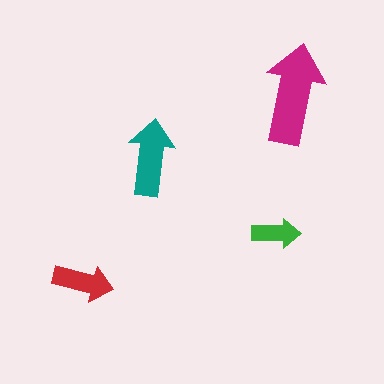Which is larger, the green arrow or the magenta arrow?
The magenta one.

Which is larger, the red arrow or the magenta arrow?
The magenta one.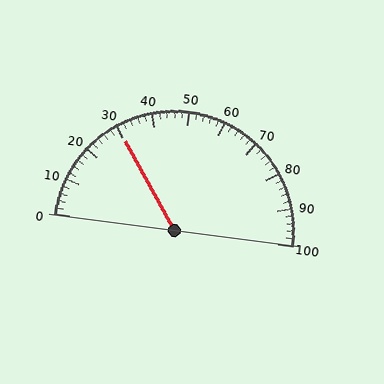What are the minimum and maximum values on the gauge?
The gauge ranges from 0 to 100.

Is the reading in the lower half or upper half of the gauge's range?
The reading is in the lower half of the range (0 to 100).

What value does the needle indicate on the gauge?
The needle indicates approximately 30.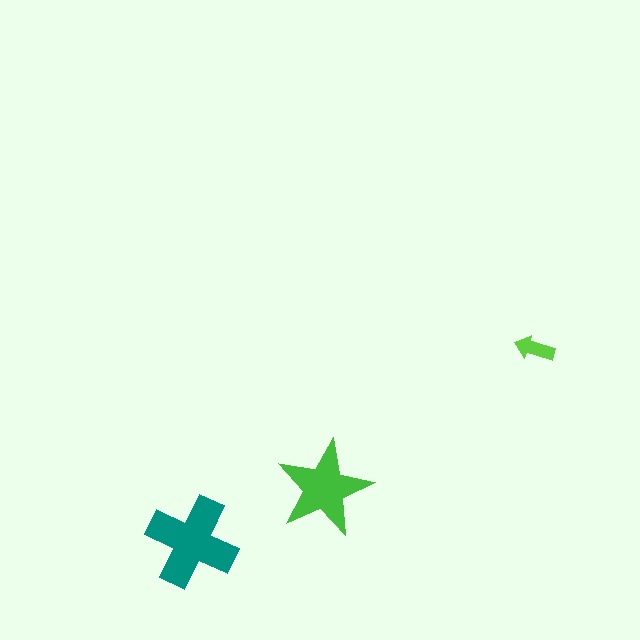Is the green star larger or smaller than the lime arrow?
Larger.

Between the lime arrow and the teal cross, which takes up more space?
The teal cross.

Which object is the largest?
The teal cross.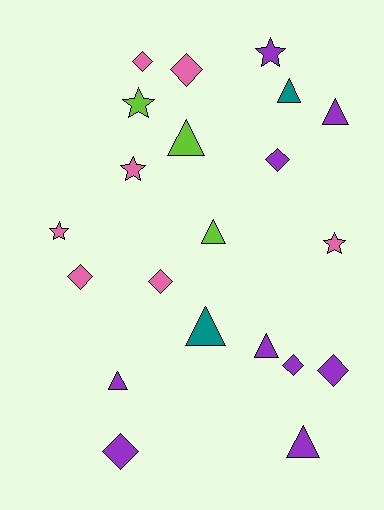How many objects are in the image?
There are 21 objects.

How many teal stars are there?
There are no teal stars.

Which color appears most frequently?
Purple, with 9 objects.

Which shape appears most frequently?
Triangle, with 8 objects.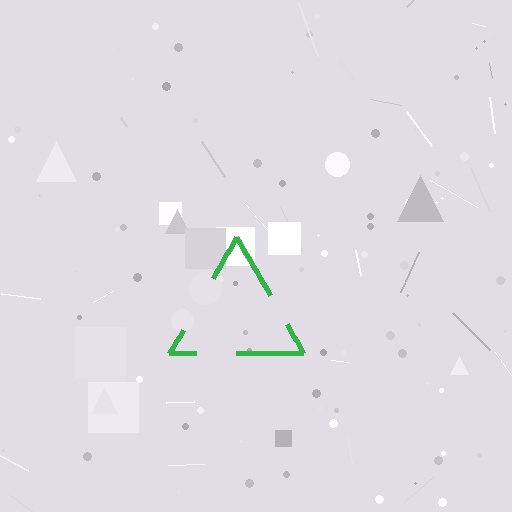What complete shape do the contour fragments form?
The contour fragments form a triangle.